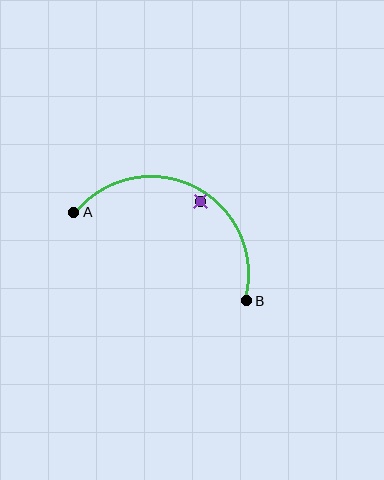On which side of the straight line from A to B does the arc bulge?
The arc bulges above the straight line connecting A and B.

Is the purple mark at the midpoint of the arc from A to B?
No — the purple mark does not lie on the arc at all. It sits slightly inside the curve.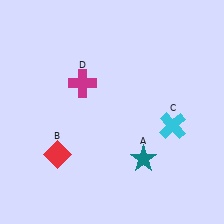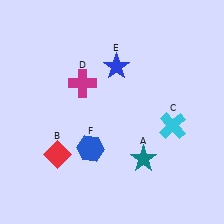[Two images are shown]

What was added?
A blue star (E), a blue hexagon (F) were added in Image 2.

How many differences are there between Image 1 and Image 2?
There are 2 differences between the two images.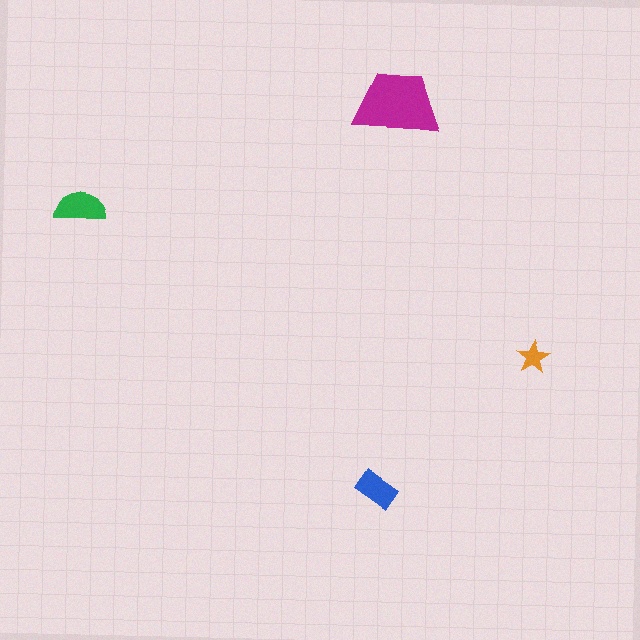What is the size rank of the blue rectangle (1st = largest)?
3rd.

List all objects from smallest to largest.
The orange star, the blue rectangle, the green semicircle, the magenta trapezoid.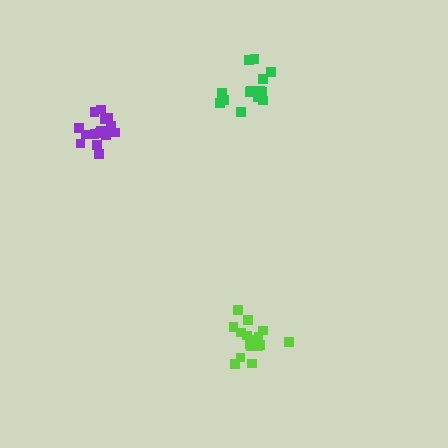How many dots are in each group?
Group 1: 15 dots, Group 2: 14 dots, Group 3: 16 dots (45 total).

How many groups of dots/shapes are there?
There are 3 groups.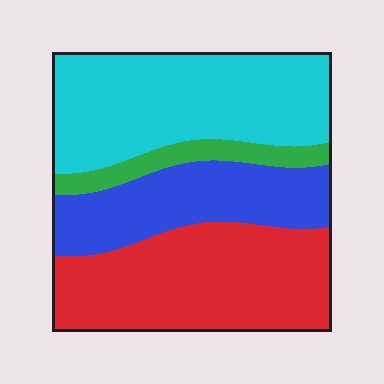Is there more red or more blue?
Red.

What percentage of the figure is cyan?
Cyan takes up between a quarter and a half of the figure.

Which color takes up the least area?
Green, at roughly 10%.